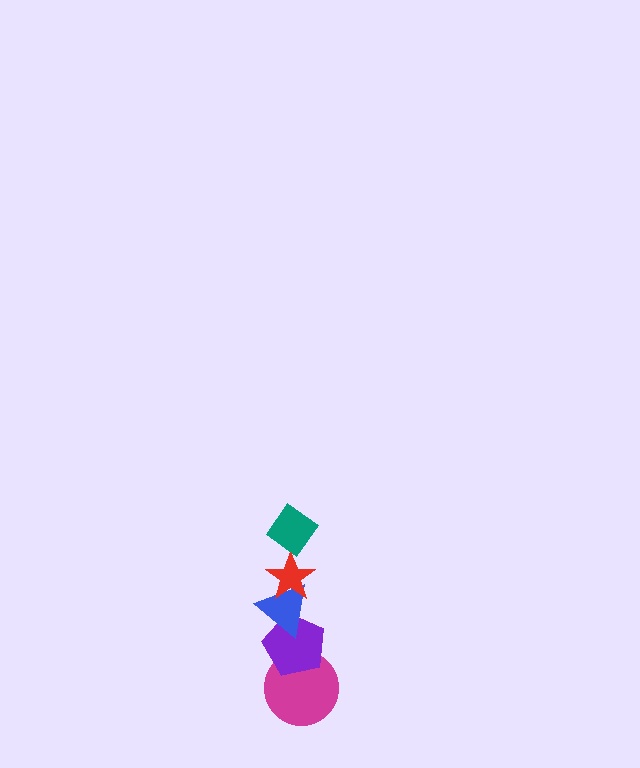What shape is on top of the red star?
The teal diamond is on top of the red star.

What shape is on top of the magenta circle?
The purple pentagon is on top of the magenta circle.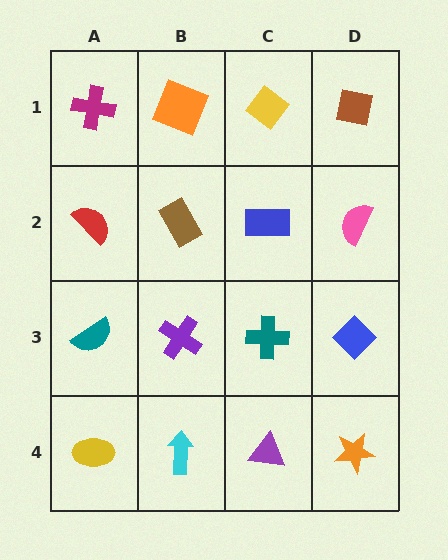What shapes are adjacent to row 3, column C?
A blue rectangle (row 2, column C), a purple triangle (row 4, column C), a purple cross (row 3, column B), a blue diamond (row 3, column D).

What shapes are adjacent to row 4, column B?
A purple cross (row 3, column B), a yellow ellipse (row 4, column A), a purple triangle (row 4, column C).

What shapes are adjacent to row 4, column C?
A teal cross (row 3, column C), a cyan arrow (row 4, column B), an orange star (row 4, column D).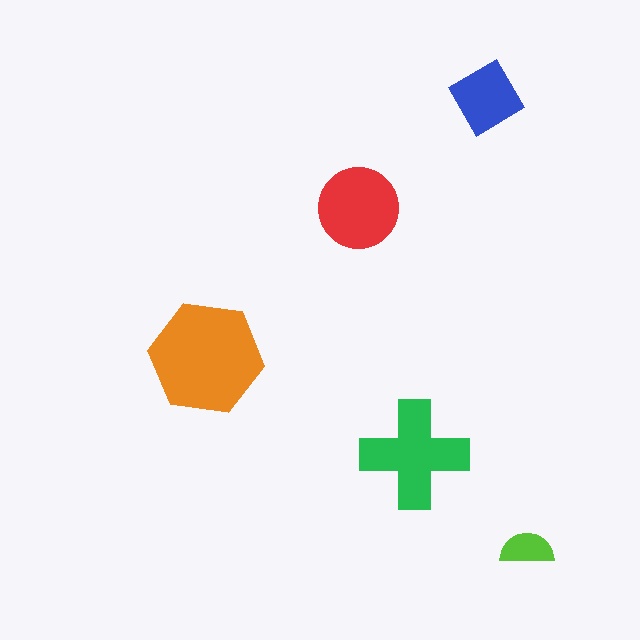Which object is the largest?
The orange hexagon.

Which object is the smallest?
The lime semicircle.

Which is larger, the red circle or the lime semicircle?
The red circle.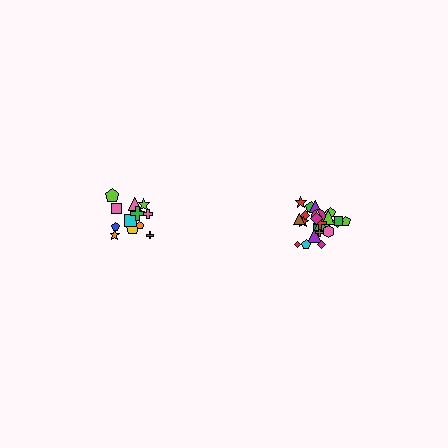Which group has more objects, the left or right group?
The right group.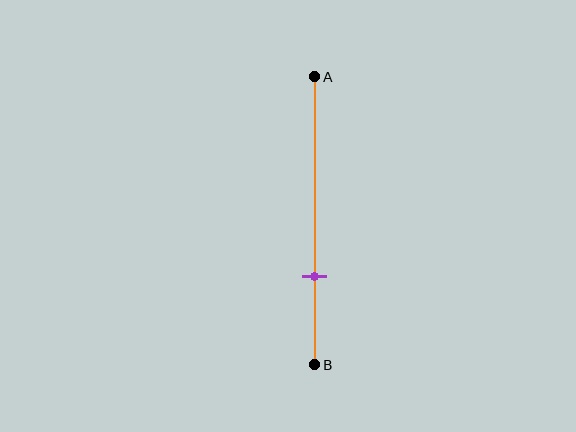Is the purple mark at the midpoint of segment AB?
No, the mark is at about 70% from A, not at the 50% midpoint.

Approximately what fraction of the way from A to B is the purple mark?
The purple mark is approximately 70% of the way from A to B.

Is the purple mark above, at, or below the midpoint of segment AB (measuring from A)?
The purple mark is below the midpoint of segment AB.